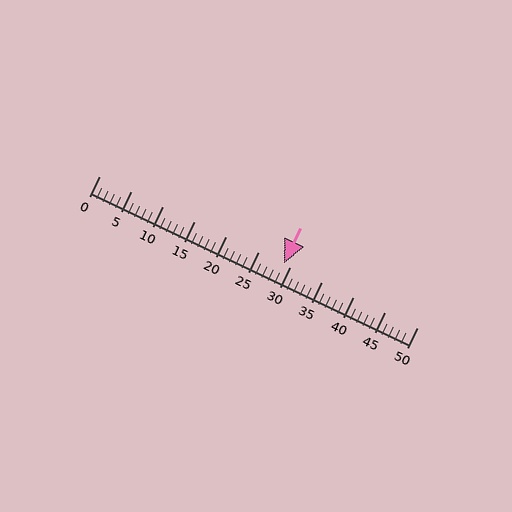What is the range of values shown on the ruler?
The ruler shows values from 0 to 50.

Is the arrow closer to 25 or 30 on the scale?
The arrow is closer to 30.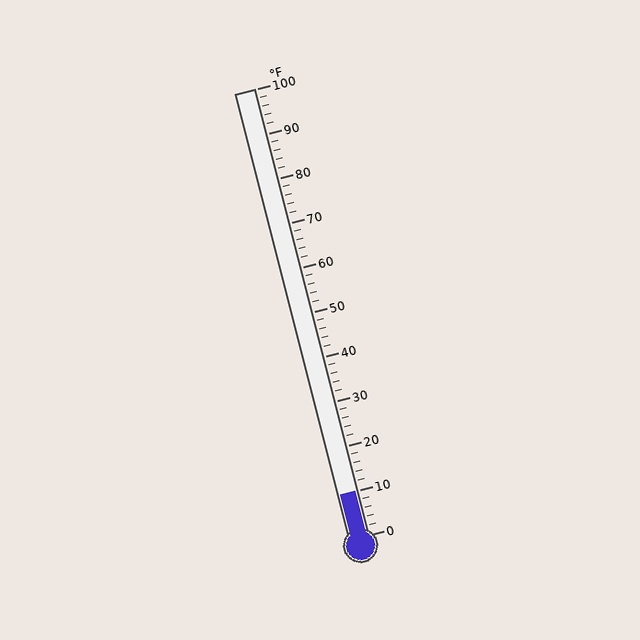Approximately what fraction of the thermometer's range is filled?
The thermometer is filled to approximately 10% of its range.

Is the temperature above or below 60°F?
The temperature is below 60°F.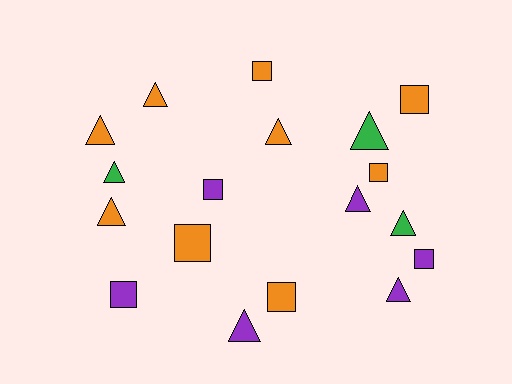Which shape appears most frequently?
Triangle, with 10 objects.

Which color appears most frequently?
Orange, with 9 objects.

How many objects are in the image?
There are 18 objects.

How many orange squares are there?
There are 5 orange squares.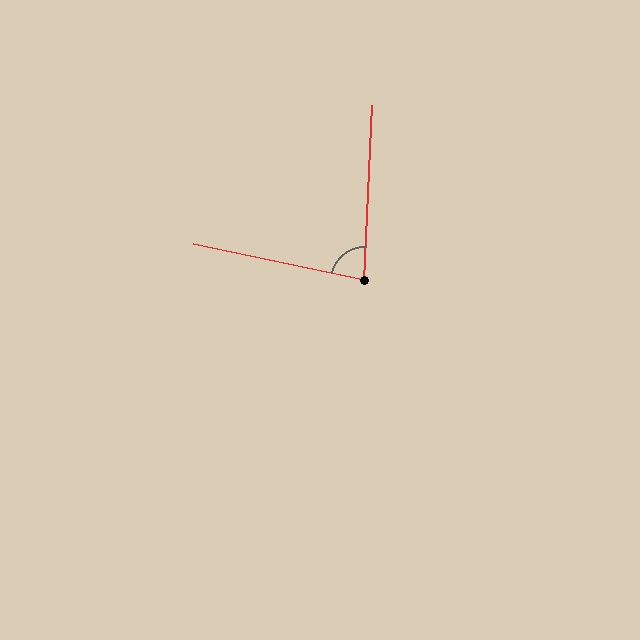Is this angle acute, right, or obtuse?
It is acute.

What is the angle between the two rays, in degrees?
Approximately 81 degrees.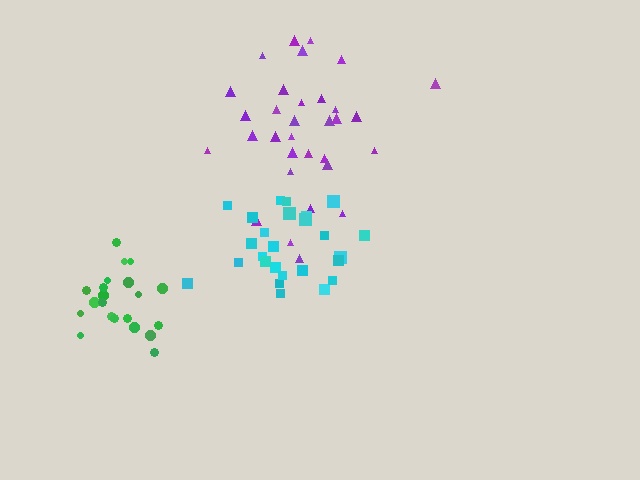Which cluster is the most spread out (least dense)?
Purple.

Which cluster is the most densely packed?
Green.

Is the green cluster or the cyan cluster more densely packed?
Green.